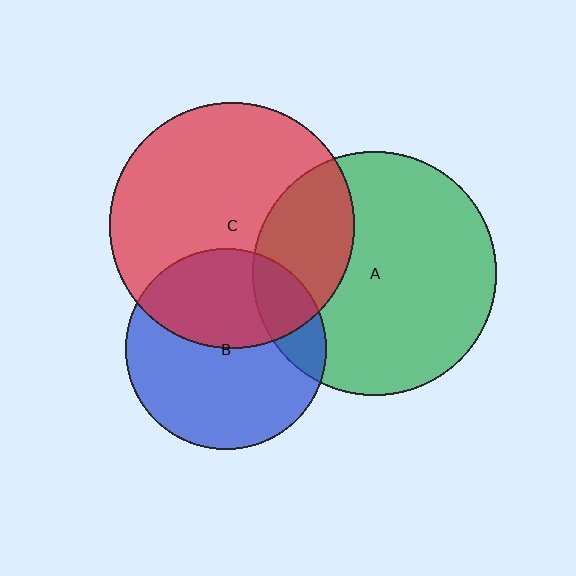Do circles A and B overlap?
Yes.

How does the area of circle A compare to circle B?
Approximately 1.5 times.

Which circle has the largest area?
Circle C (red).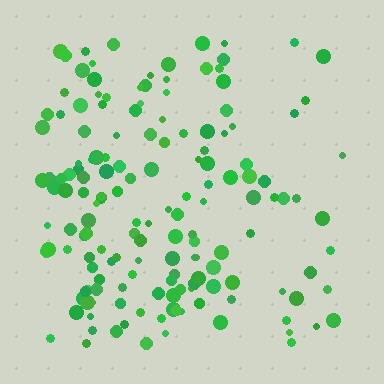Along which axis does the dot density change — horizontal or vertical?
Horizontal.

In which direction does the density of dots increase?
From right to left, with the left side densest.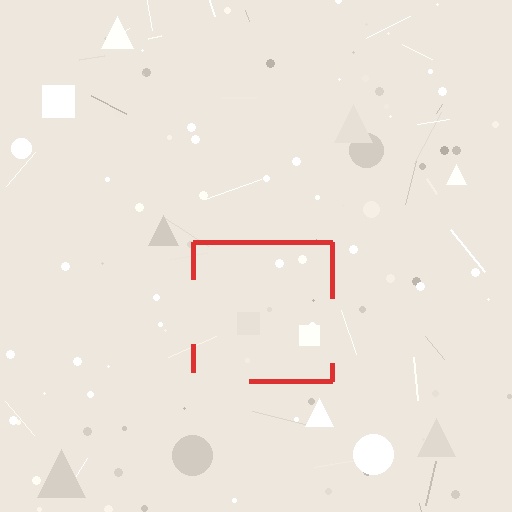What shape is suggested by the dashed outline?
The dashed outline suggests a square.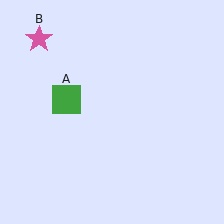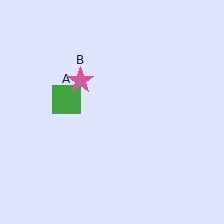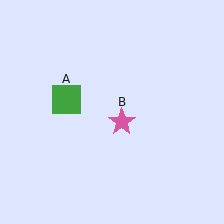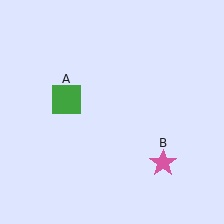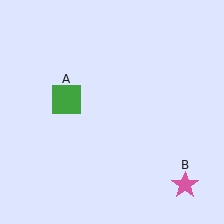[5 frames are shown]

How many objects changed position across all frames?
1 object changed position: pink star (object B).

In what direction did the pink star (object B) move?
The pink star (object B) moved down and to the right.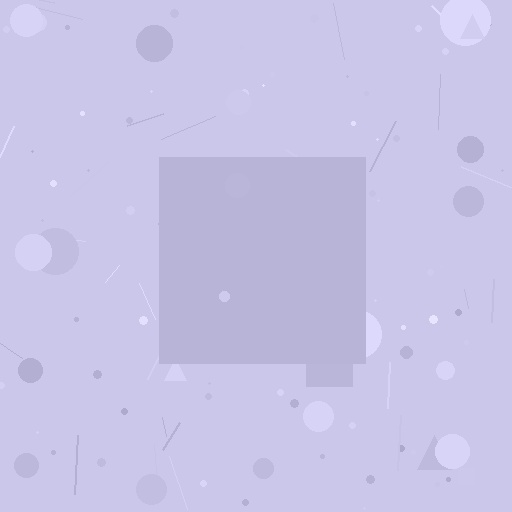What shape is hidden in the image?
A square is hidden in the image.